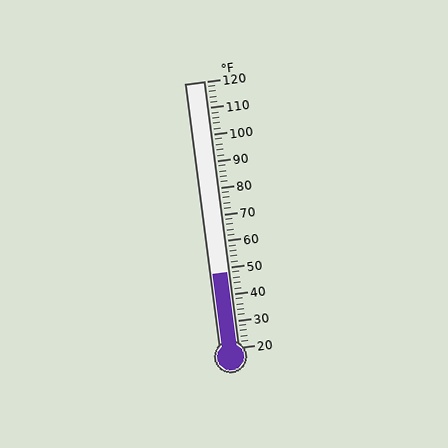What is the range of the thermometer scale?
The thermometer scale ranges from 20°F to 120°F.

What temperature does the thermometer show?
The thermometer shows approximately 48°F.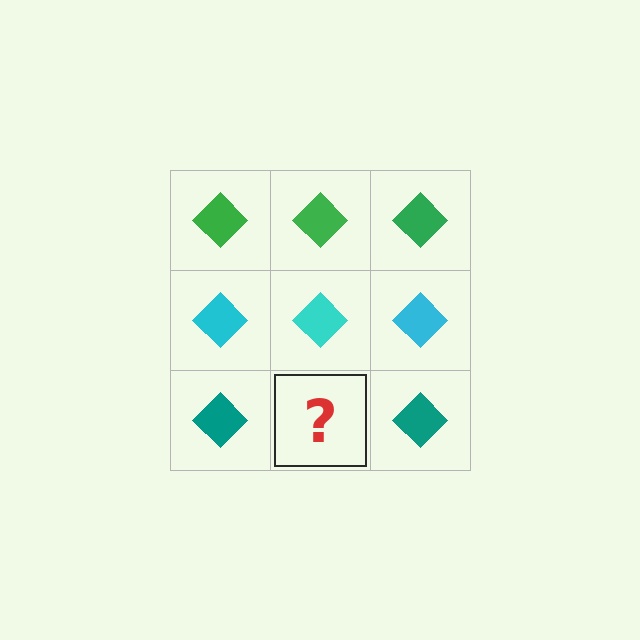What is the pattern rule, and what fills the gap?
The rule is that each row has a consistent color. The gap should be filled with a teal diamond.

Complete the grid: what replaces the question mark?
The question mark should be replaced with a teal diamond.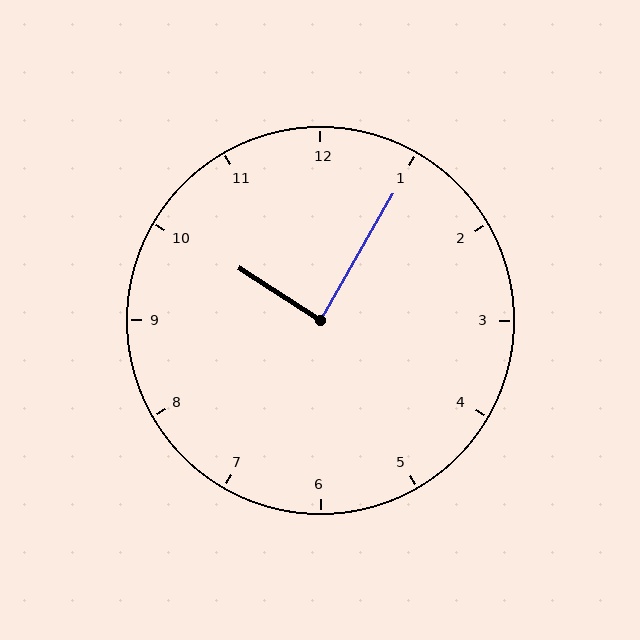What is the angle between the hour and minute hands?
Approximately 88 degrees.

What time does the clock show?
10:05.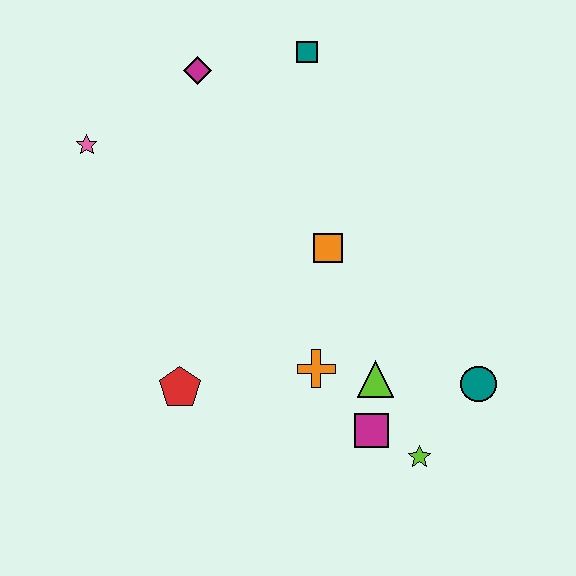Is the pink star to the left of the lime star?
Yes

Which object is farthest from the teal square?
The lime star is farthest from the teal square.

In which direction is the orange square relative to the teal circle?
The orange square is to the left of the teal circle.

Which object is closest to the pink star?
The magenta diamond is closest to the pink star.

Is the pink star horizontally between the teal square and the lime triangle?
No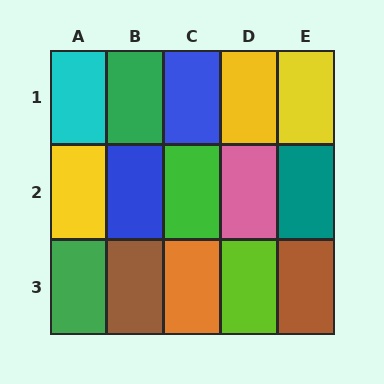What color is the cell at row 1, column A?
Cyan.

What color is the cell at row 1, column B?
Green.